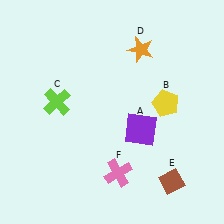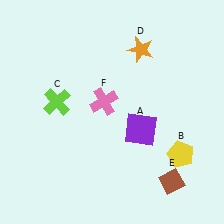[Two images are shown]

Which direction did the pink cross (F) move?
The pink cross (F) moved up.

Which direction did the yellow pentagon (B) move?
The yellow pentagon (B) moved down.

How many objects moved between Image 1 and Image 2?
2 objects moved between the two images.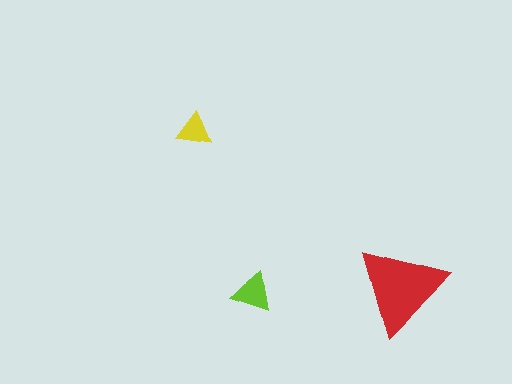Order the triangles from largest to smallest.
the red one, the lime one, the yellow one.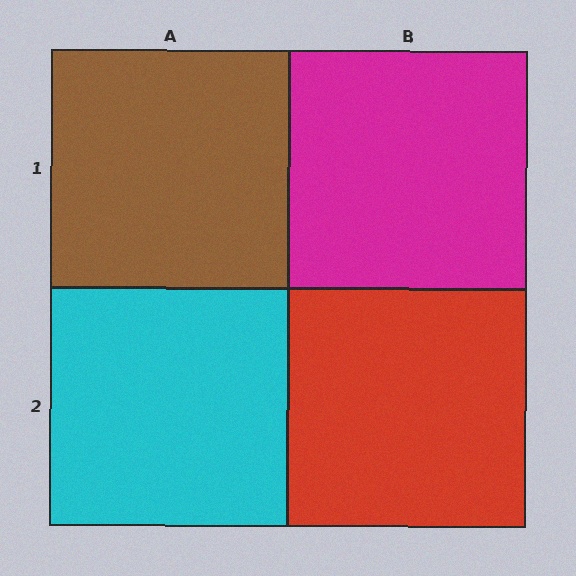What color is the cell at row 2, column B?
Red.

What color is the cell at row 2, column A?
Cyan.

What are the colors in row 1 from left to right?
Brown, magenta.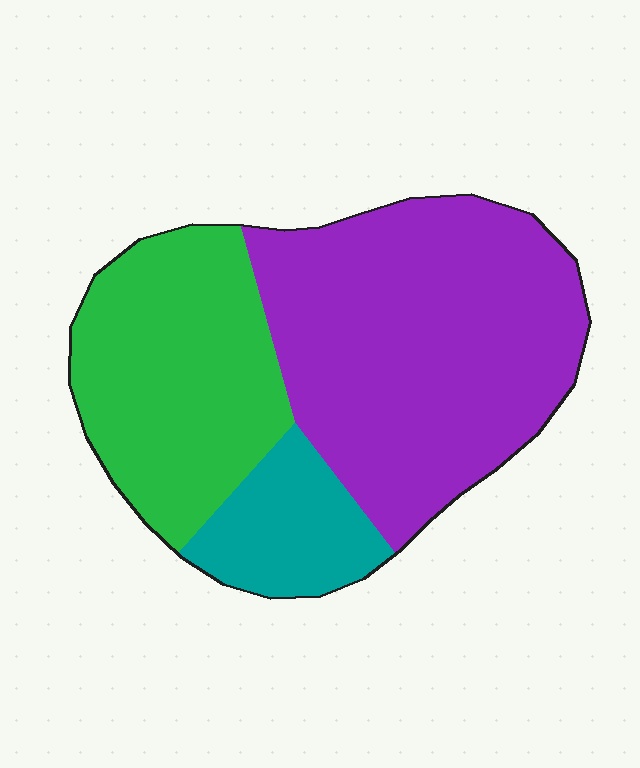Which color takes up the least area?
Teal, at roughly 15%.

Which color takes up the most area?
Purple, at roughly 55%.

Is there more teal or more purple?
Purple.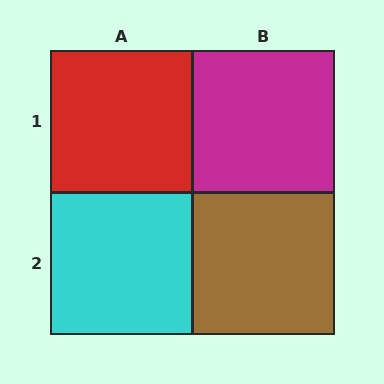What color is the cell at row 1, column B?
Magenta.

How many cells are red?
1 cell is red.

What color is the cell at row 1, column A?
Red.